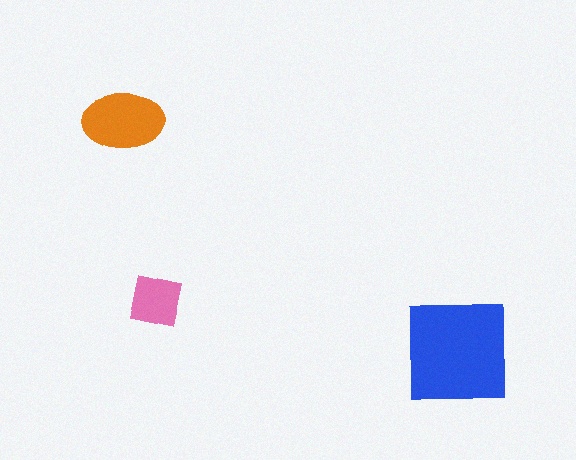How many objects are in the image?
There are 3 objects in the image.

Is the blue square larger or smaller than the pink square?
Larger.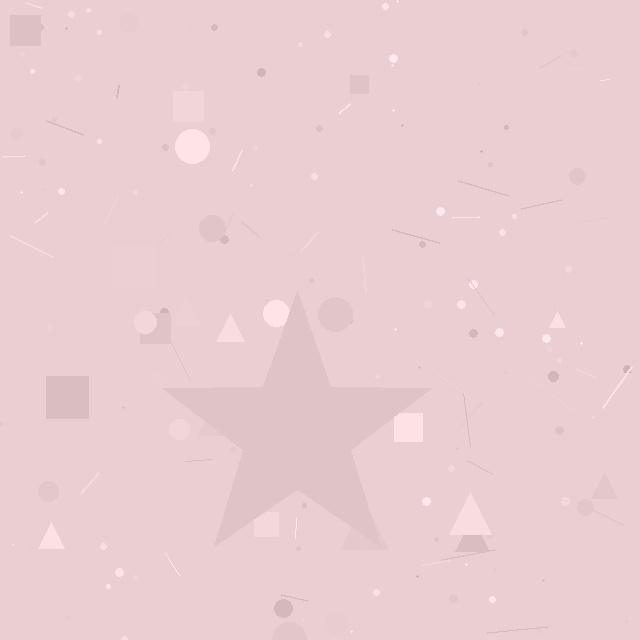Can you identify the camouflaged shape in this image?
The camouflaged shape is a star.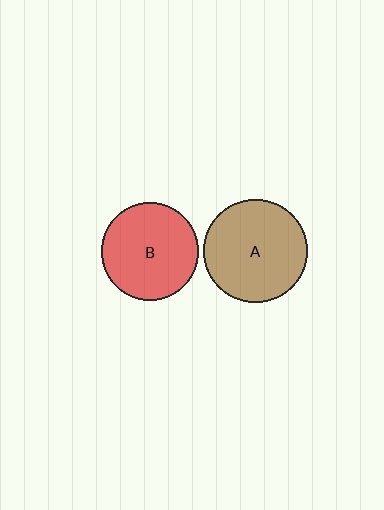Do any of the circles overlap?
No, none of the circles overlap.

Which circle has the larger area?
Circle A (brown).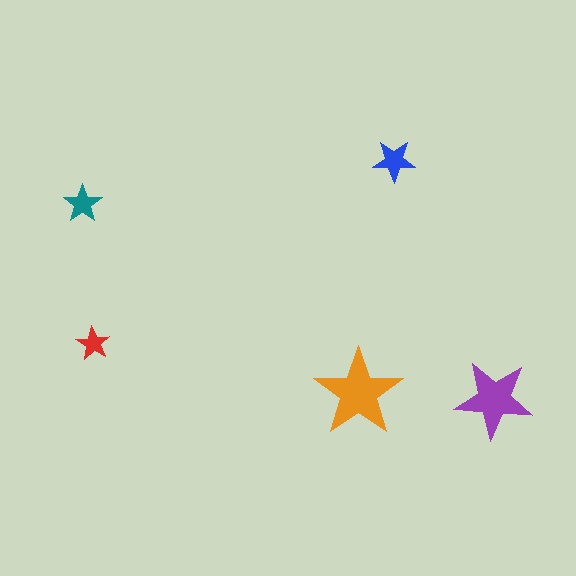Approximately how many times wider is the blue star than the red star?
About 1.5 times wider.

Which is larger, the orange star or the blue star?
The orange one.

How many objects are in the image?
There are 5 objects in the image.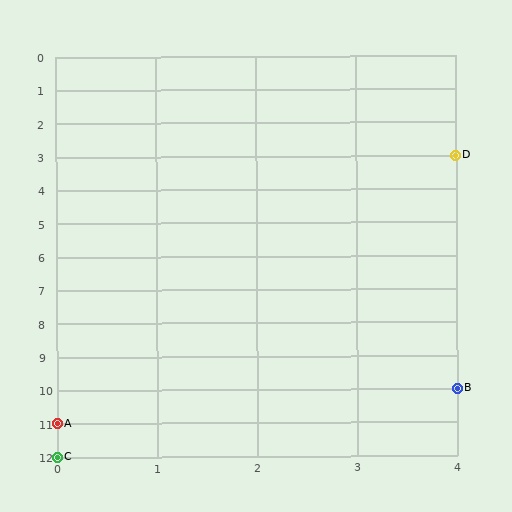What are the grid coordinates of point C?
Point C is at grid coordinates (0, 12).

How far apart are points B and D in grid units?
Points B and D are 7 rows apart.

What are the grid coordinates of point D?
Point D is at grid coordinates (4, 3).